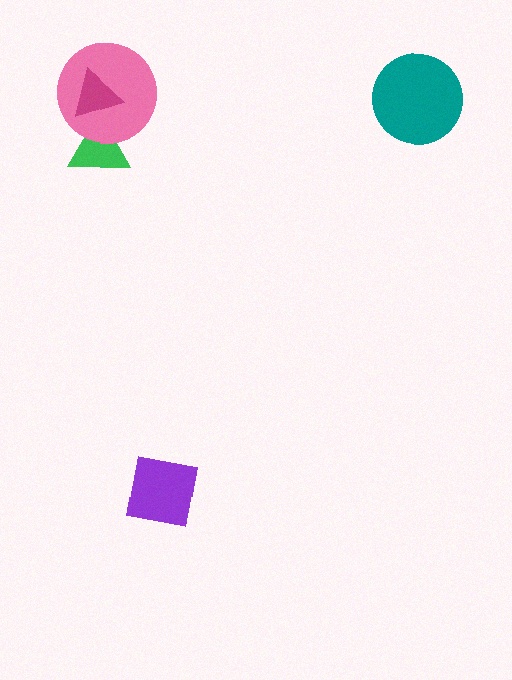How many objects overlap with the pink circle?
2 objects overlap with the pink circle.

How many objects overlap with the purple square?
0 objects overlap with the purple square.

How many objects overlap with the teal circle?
0 objects overlap with the teal circle.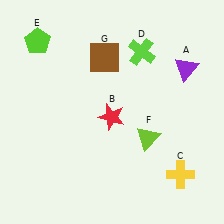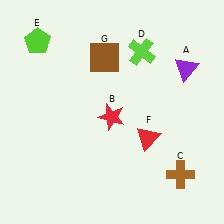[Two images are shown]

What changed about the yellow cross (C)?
In Image 1, C is yellow. In Image 2, it changed to brown.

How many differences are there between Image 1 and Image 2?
There are 2 differences between the two images.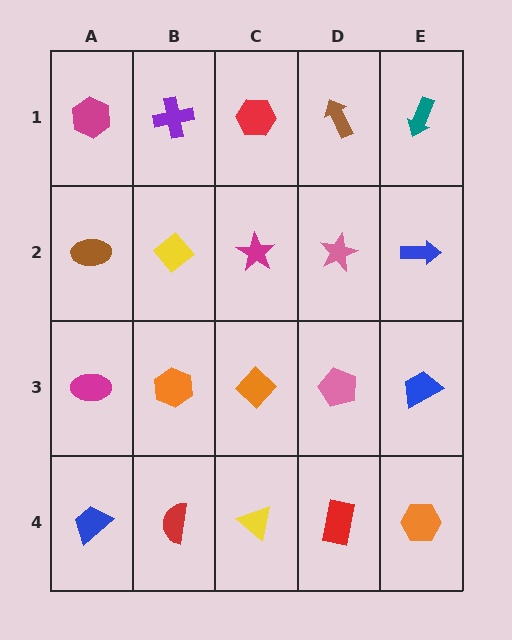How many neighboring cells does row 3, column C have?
4.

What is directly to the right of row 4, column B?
A yellow triangle.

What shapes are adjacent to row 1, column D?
A pink star (row 2, column D), a red hexagon (row 1, column C), a teal arrow (row 1, column E).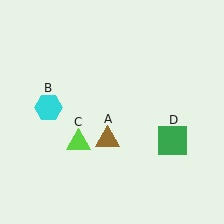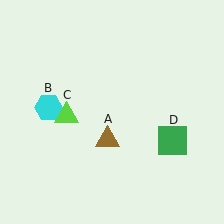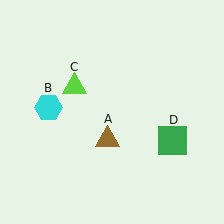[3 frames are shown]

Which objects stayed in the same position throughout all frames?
Brown triangle (object A) and cyan hexagon (object B) and green square (object D) remained stationary.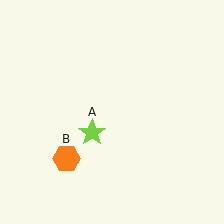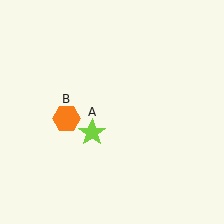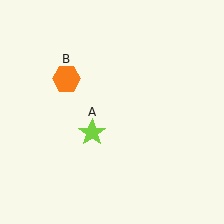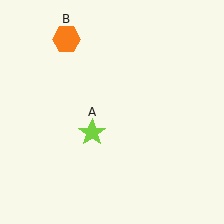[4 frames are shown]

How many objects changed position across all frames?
1 object changed position: orange hexagon (object B).